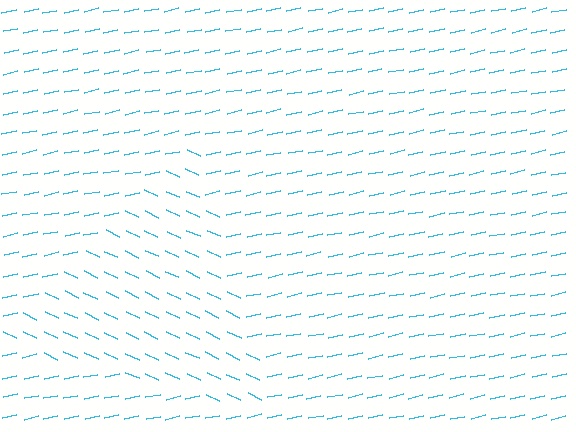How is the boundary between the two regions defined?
The boundary is defined purely by a change in line orientation (approximately 37 degrees difference). All lines are the same color and thickness.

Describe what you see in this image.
The image is filled with small cyan line segments. A triangle region in the image has lines oriented differently from the surrounding lines, creating a visible texture boundary.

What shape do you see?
I see a triangle.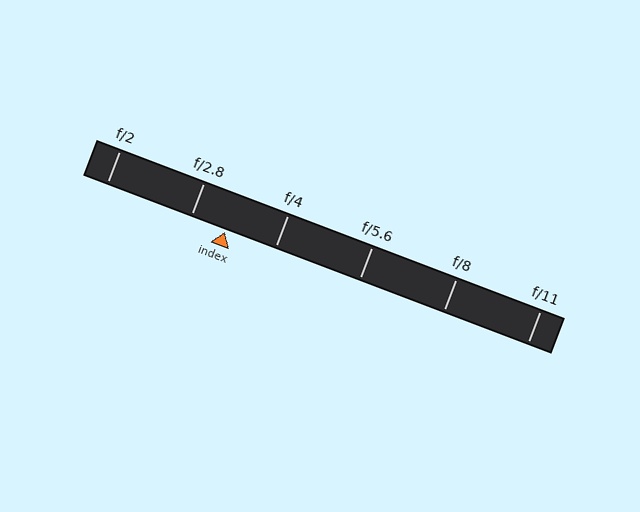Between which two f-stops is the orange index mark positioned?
The index mark is between f/2.8 and f/4.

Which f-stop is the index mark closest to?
The index mark is closest to f/2.8.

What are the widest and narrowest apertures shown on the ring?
The widest aperture shown is f/2 and the narrowest is f/11.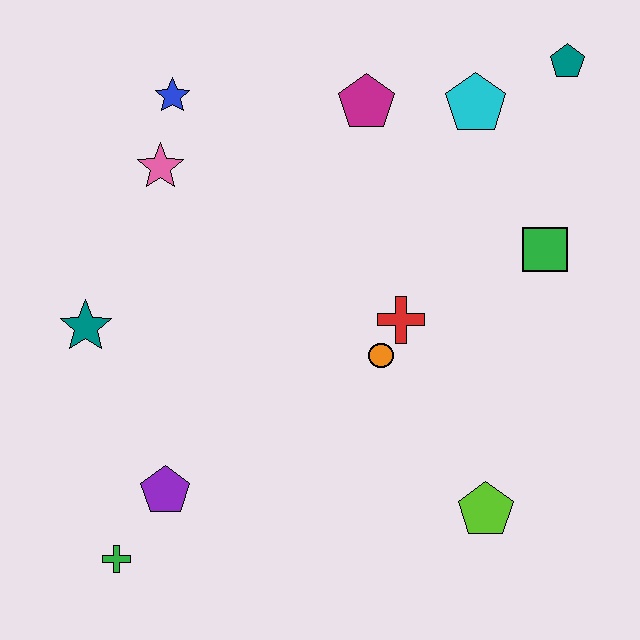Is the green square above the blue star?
No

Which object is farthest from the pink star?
The lime pentagon is farthest from the pink star.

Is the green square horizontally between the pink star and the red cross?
No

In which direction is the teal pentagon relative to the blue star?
The teal pentagon is to the right of the blue star.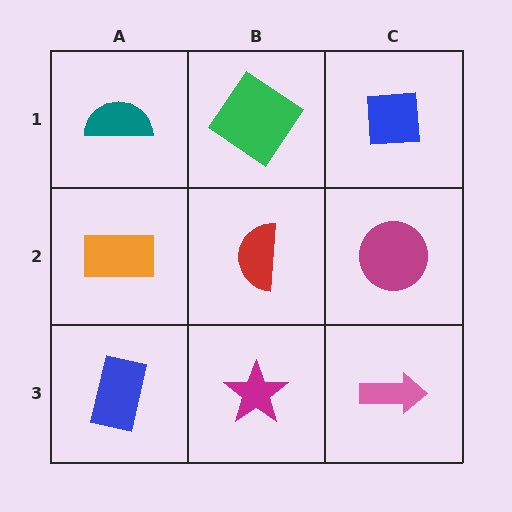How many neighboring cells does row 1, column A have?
2.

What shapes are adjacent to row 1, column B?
A red semicircle (row 2, column B), a teal semicircle (row 1, column A), a blue square (row 1, column C).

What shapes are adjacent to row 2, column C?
A blue square (row 1, column C), a pink arrow (row 3, column C), a red semicircle (row 2, column B).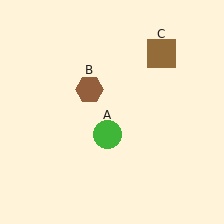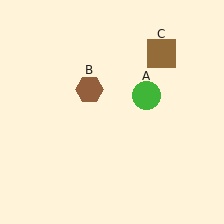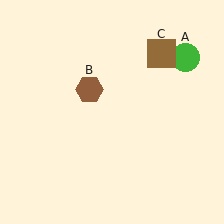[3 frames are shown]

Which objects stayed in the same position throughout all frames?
Brown hexagon (object B) and brown square (object C) remained stationary.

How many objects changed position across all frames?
1 object changed position: green circle (object A).